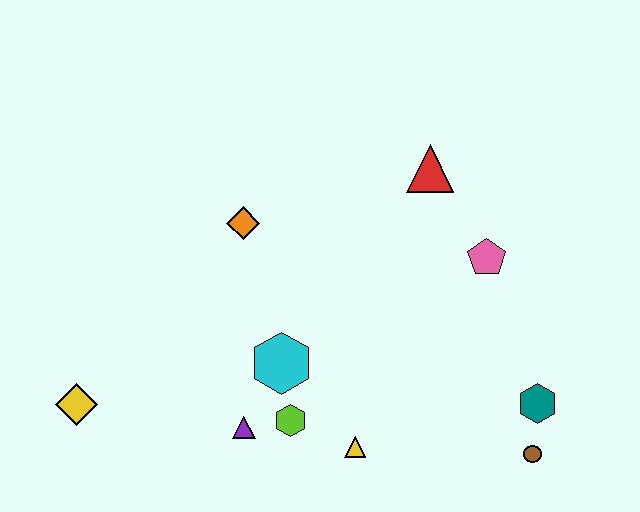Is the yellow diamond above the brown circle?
Yes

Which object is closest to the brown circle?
The teal hexagon is closest to the brown circle.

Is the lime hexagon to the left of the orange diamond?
No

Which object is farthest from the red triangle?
The yellow diamond is farthest from the red triangle.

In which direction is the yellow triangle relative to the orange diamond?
The yellow triangle is below the orange diamond.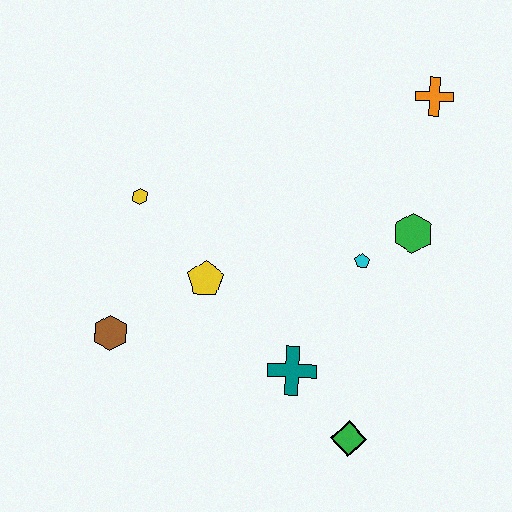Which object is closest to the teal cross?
The green diamond is closest to the teal cross.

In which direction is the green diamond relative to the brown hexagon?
The green diamond is to the right of the brown hexagon.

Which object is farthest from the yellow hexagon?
The green diamond is farthest from the yellow hexagon.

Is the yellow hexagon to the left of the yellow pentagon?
Yes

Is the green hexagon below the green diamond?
No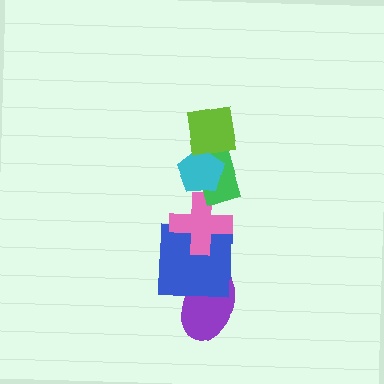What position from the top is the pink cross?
The pink cross is 4th from the top.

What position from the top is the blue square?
The blue square is 5th from the top.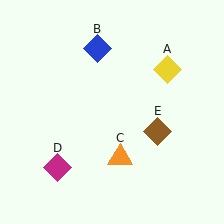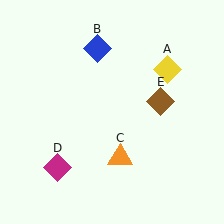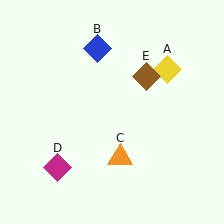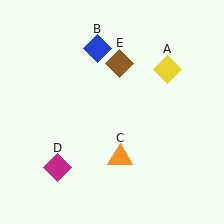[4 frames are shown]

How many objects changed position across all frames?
1 object changed position: brown diamond (object E).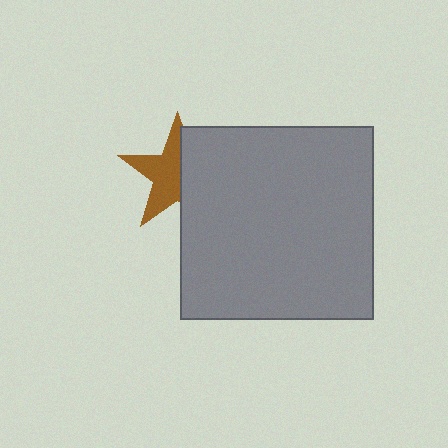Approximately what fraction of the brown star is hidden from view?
Roughly 46% of the brown star is hidden behind the gray square.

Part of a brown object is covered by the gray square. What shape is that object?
It is a star.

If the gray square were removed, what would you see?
You would see the complete brown star.